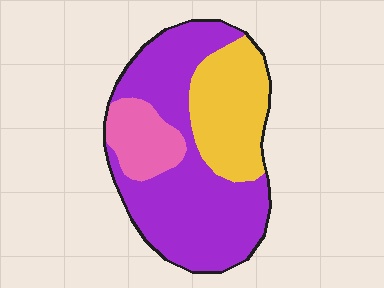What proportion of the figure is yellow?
Yellow covers around 30% of the figure.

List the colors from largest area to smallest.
From largest to smallest: purple, yellow, pink.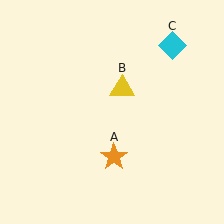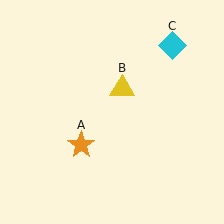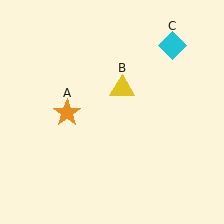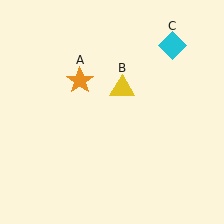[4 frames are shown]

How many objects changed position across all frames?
1 object changed position: orange star (object A).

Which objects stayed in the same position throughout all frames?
Yellow triangle (object B) and cyan diamond (object C) remained stationary.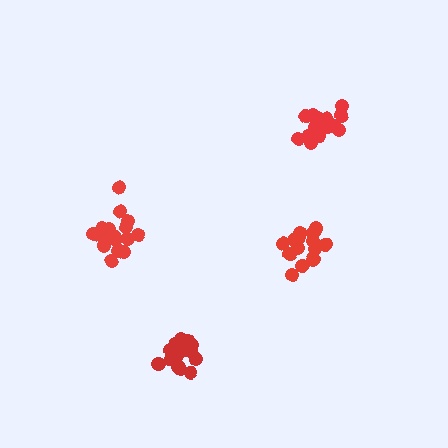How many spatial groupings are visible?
There are 4 spatial groupings.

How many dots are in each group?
Group 1: 17 dots, Group 2: 15 dots, Group 3: 17 dots, Group 4: 19 dots (68 total).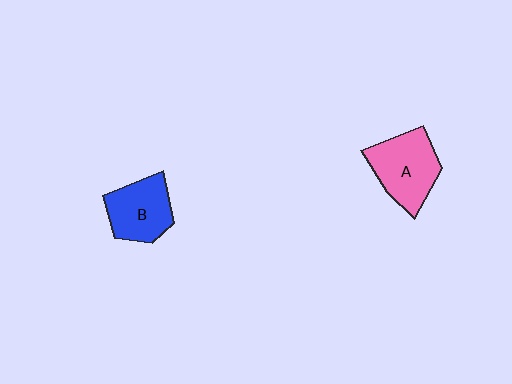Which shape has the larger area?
Shape A (pink).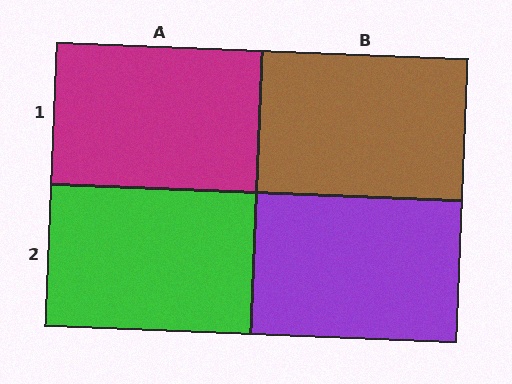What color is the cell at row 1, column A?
Magenta.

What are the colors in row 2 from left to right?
Green, purple.